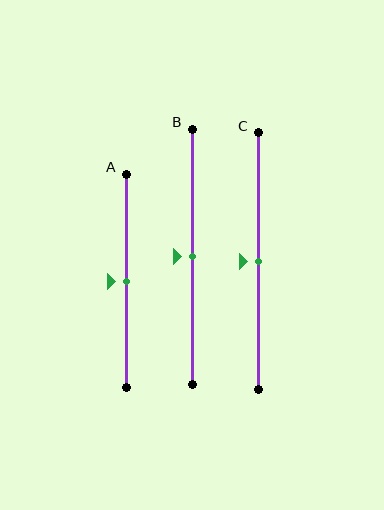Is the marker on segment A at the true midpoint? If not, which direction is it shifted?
Yes, the marker on segment A is at the true midpoint.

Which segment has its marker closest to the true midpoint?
Segment A has its marker closest to the true midpoint.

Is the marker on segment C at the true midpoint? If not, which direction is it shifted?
Yes, the marker on segment C is at the true midpoint.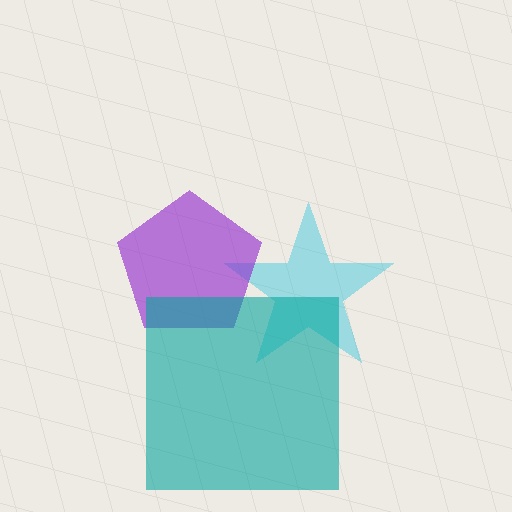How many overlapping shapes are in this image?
There are 3 overlapping shapes in the image.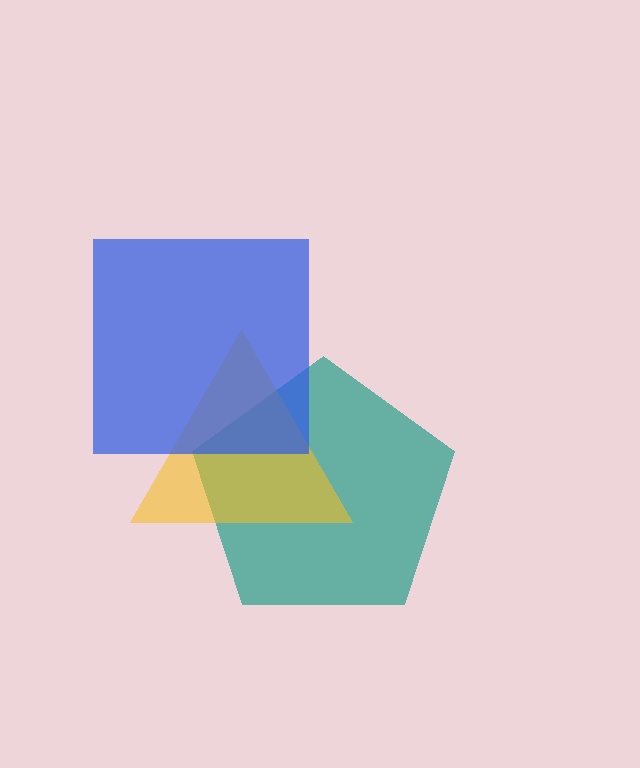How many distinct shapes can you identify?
There are 3 distinct shapes: a teal pentagon, a yellow triangle, a blue square.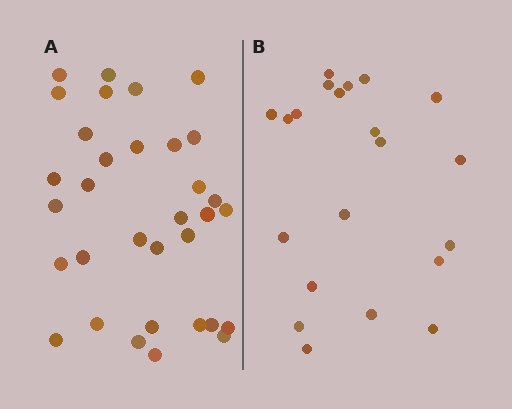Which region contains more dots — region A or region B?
Region A (the left region) has more dots.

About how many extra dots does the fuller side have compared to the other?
Region A has roughly 12 or so more dots than region B.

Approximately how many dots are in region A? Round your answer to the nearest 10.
About 30 dots. (The exact count is 33, which rounds to 30.)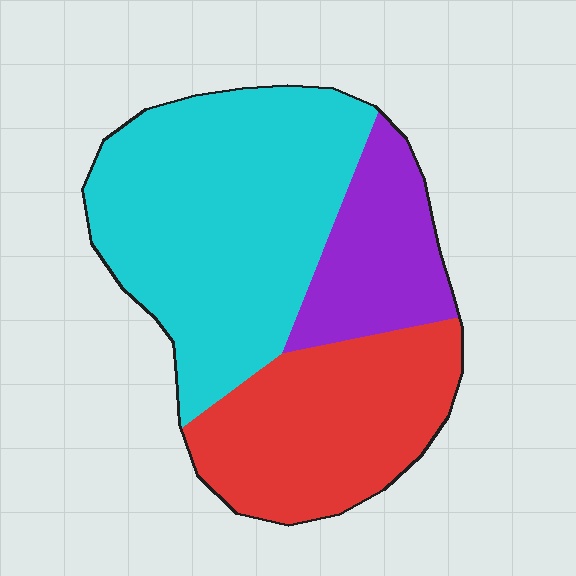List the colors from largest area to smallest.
From largest to smallest: cyan, red, purple.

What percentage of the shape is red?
Red covers 31% of the shape.